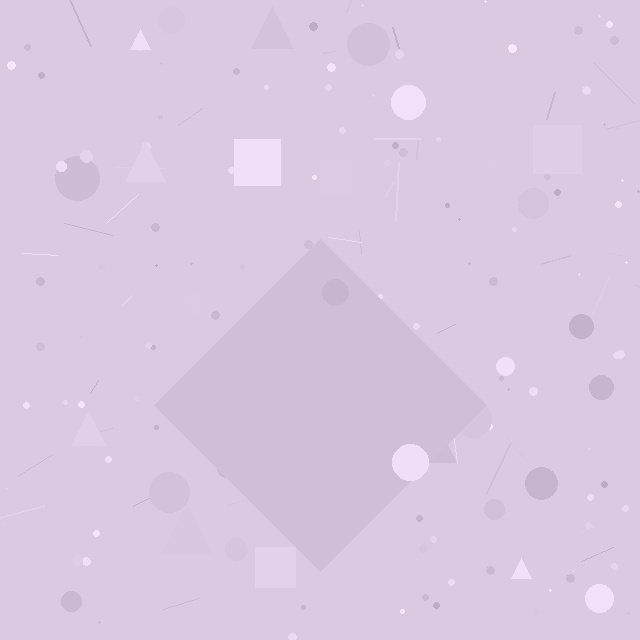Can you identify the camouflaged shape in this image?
The camouflaged shape is a diamond.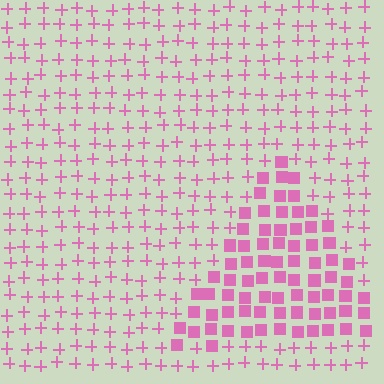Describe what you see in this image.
The image is filled with small pink elements arranged in a uniform grid. A triangle-shaped region contains squares, while the surrounding area contains plus signs. The boundary is defined purely by the change in element shape.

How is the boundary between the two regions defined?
The boundary is defined by a change in element shape: squares inside vs. plus signs outside. All elements share the same color and spacing.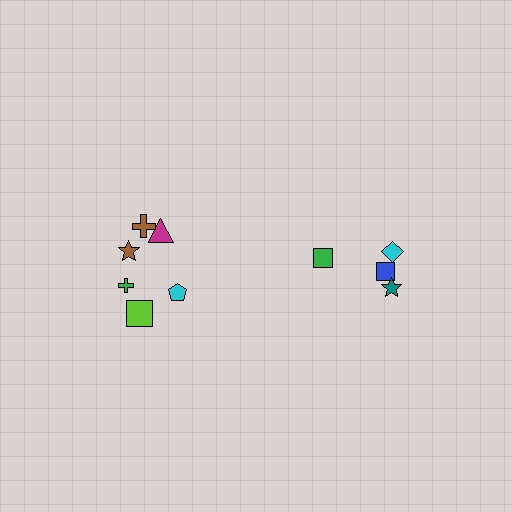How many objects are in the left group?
There are 6 objects.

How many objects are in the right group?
There are 4 objects.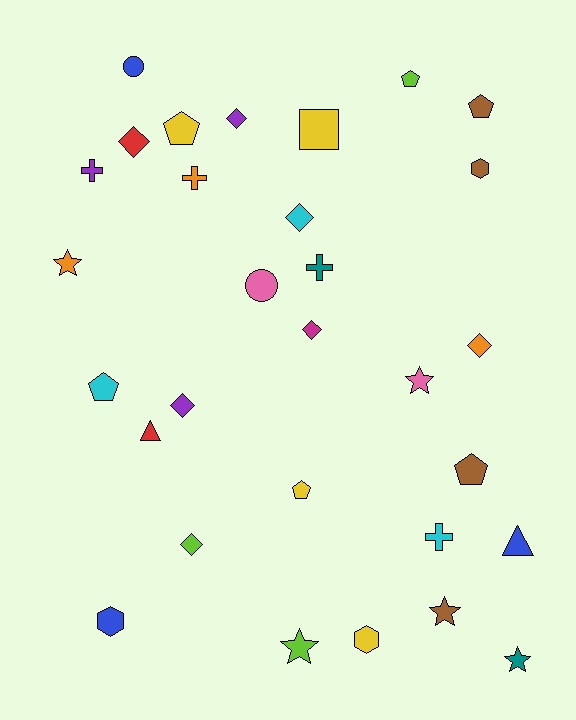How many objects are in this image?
There are 30 objects.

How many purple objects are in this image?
There are 3 purple objects.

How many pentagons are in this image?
There are 6 pentagons.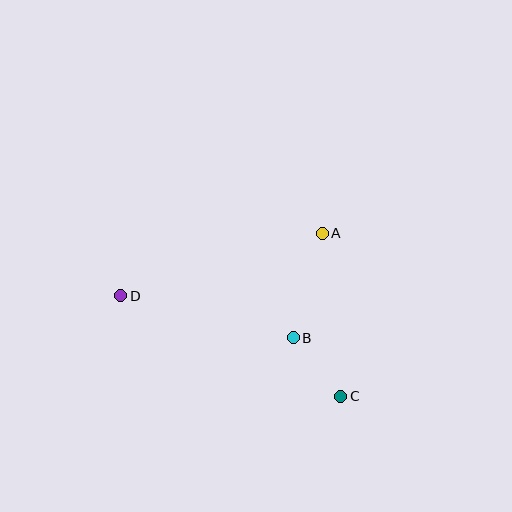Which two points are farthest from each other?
Points C and D are farthest from each other.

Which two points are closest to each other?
Points B and C are closest to each other.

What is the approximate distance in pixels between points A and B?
The distance between A and B is approximately 108 pixels.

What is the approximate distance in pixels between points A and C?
The distance between A and C is approximately 164 pixels.